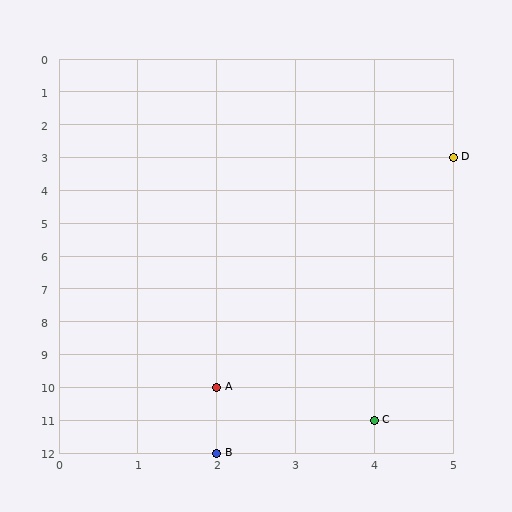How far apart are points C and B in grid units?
Points C and B are 2 columns and 1 row apart (about 2.2 grid units diagonally).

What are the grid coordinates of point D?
Point D is at grid coordinates (5, 3).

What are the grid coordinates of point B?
Point B is at grid coordinates (2, 12).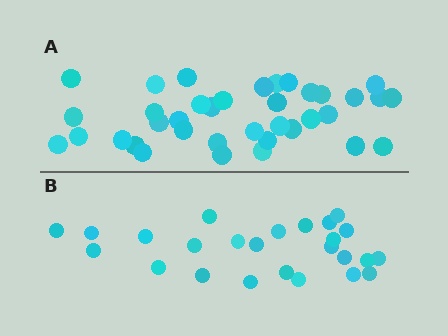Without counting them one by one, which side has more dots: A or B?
Region A (the top region) has more dots.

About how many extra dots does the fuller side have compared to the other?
Region A has roughly 12 or so more dots than region B.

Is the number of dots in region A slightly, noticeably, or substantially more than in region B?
Region A has substantially more. The ratio is roughly 1.5 to 1.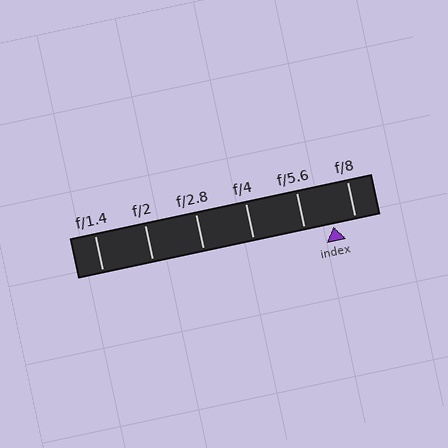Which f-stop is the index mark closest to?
The index mark is closest to f/8.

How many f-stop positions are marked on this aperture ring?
There are 6 f-stop positions marked.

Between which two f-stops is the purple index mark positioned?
The index mark is between f/5.6 and f/8.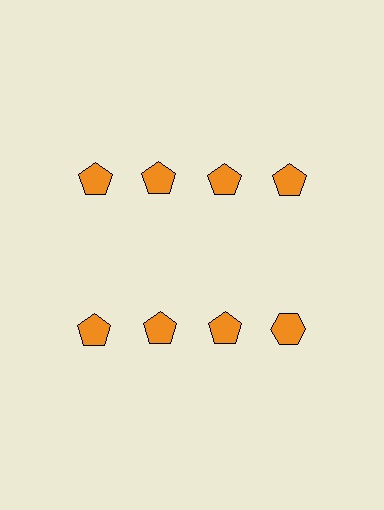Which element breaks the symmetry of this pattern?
The orange hexagon in the second row, second from right column breaks the symmetry. All other shapes are orange pentagons.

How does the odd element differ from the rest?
It has a different shape: hexagon instead of pentagon.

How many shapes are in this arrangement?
There are 8 shapes arranged in a grid pattern.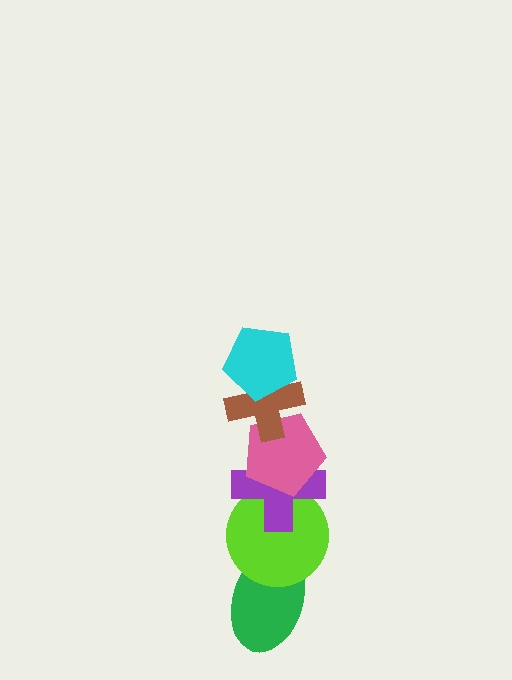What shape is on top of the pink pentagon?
The brown cross is on top of the pink pentagon.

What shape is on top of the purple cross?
The pink pentagon is on top of the purple cross.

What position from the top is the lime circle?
The lime circle is 5th from the top.